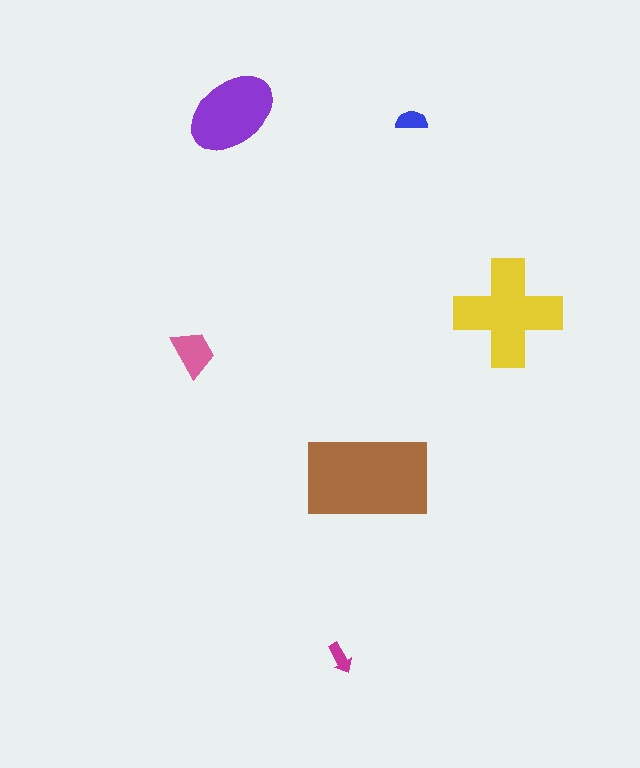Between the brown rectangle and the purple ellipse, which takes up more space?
The brown rectangle.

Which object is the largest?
The brown rectangle.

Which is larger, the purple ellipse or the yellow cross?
The yellow cross.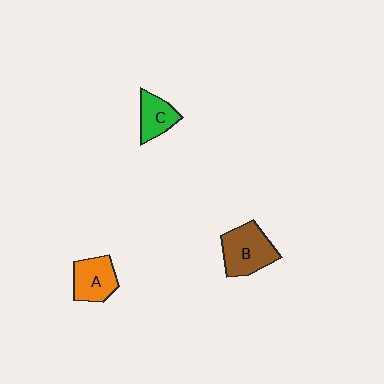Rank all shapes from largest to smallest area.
From largest to smallest: B (brown), A (orange), C (green).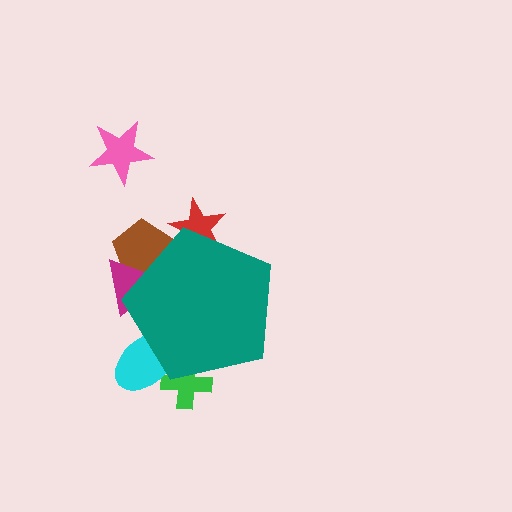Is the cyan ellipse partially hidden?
Yes, the cyan ellipse is partially hidden behind the teal pentagon.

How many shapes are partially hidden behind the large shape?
5 shapes are partially hidden.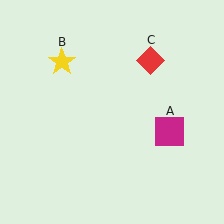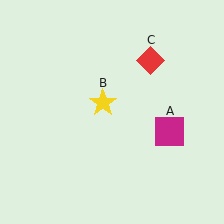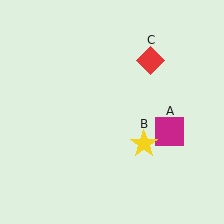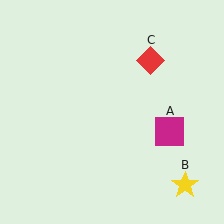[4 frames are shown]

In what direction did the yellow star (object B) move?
The yellow star (object B) moved down and to the right.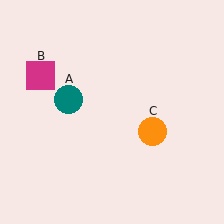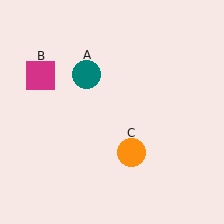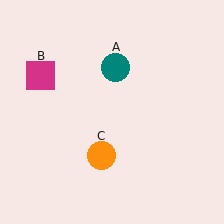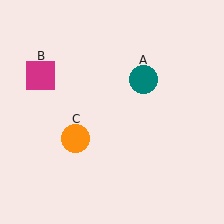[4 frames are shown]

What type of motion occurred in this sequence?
The teal circle (object A), orange circle (object C) rotated clockwise around the center of the scene.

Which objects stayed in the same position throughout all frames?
Magenta square (object B) remained stationary.